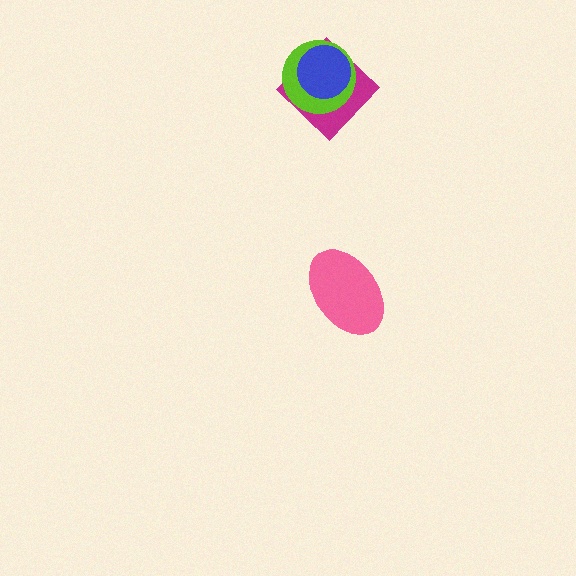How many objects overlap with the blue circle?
2 objects overlap with the blue circle.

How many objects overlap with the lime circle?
2 objects overlap with the lime circle.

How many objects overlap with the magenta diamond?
2 objects overlap with the magenta diamond.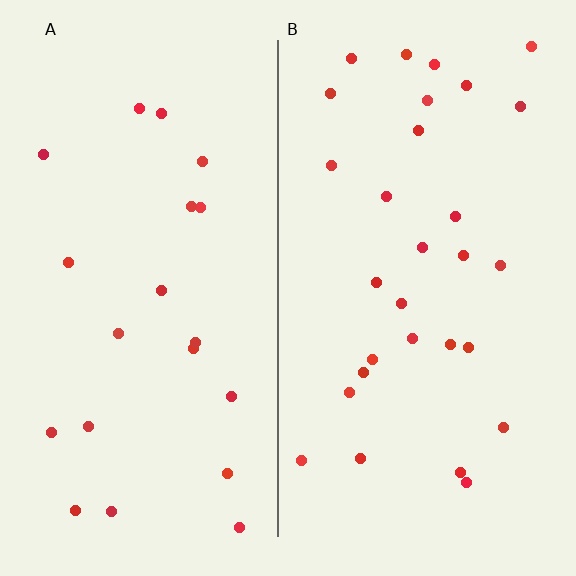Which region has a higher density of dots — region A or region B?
B (the right).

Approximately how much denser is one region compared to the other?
Approximately 1.4× — region B over region A.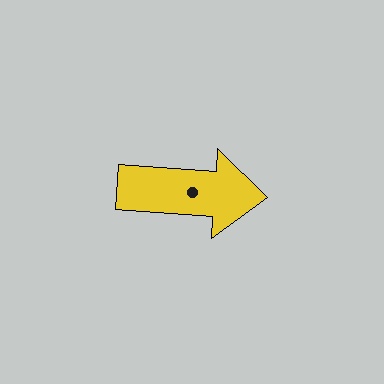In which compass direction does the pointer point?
East.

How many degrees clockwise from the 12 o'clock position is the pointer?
Approximately 94 degrees.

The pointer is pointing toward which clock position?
Roughly 3 o'clock.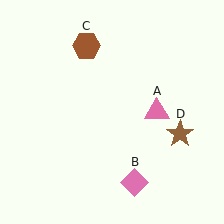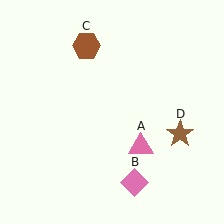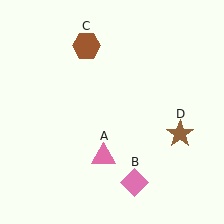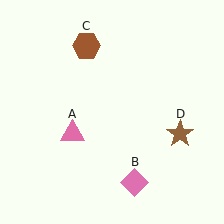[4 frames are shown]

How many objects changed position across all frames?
1 object changed position: pink triangle (object A).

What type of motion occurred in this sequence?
The pink triangle (object A) rotated clockwise around the center of the scene.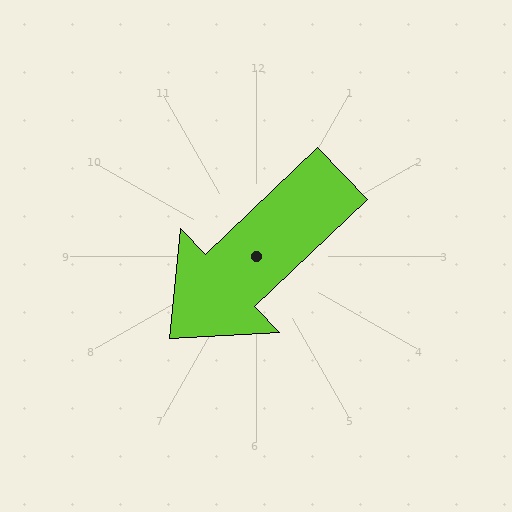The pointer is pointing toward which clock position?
Roughly 8 o'clock.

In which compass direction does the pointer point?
Southwest.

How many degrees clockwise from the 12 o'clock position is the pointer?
Approximately 226 degrees.